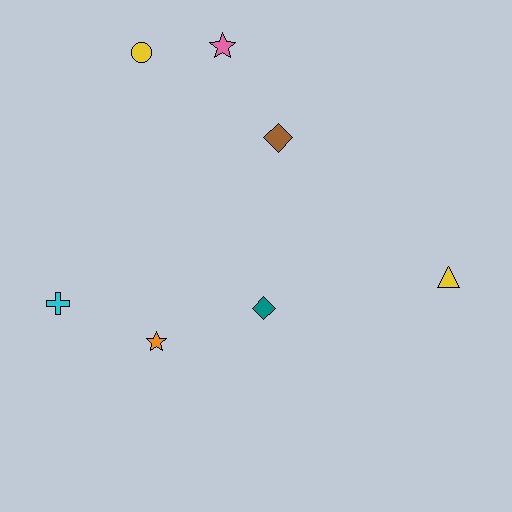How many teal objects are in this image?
There is 1 teal object.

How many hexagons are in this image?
There are no hexagons.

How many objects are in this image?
There are 7 objects.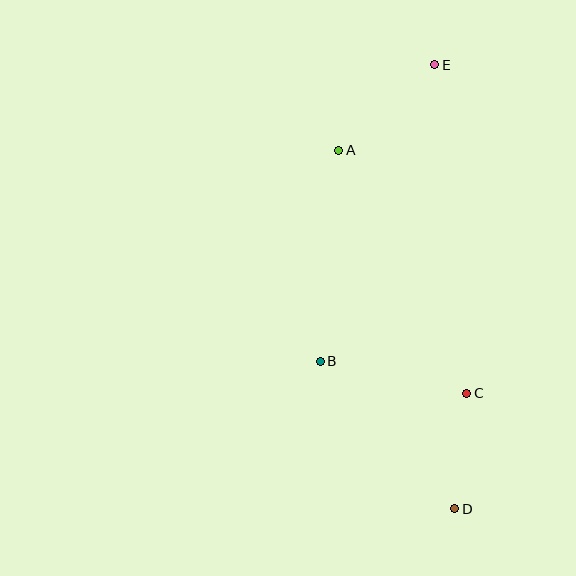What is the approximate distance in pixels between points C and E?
The distance between C and E is approximately 330 pixels.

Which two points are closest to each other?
Points C and D are closest to each other.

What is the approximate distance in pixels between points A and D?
The distance between A and D is approximately 377 pixels.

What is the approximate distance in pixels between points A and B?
The distance between A and B is approximately 212 pixels.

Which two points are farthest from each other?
Points D and E are farthest from each other.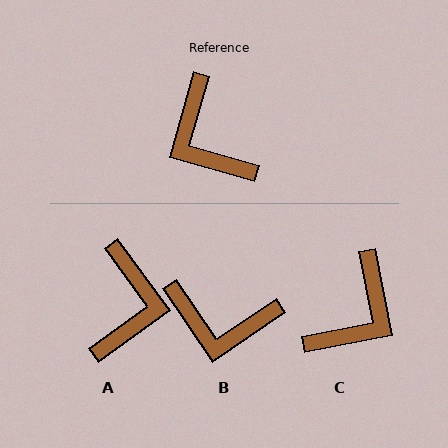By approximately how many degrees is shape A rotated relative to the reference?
Approximately 142 degrees counter-clockwise.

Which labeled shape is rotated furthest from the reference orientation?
A, about 142 degrees away.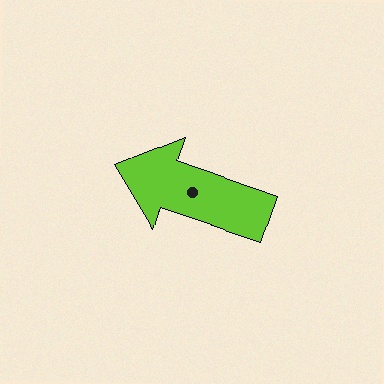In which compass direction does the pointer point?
West.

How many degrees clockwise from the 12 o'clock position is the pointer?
Approximately 289 degrees.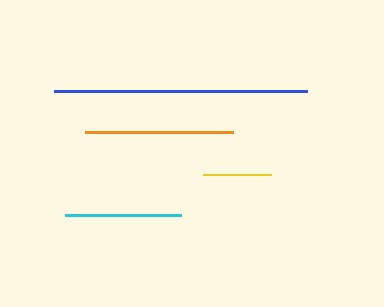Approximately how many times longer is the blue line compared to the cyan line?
The blue line is approximately 2.2 times the length of the cyan line.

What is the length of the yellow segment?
The yellow segment is approximately 69 pixels long.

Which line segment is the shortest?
The yellow line is the shortest at approximately 69 pixels.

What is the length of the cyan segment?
The cyan segment is approximately 116 pixels long.